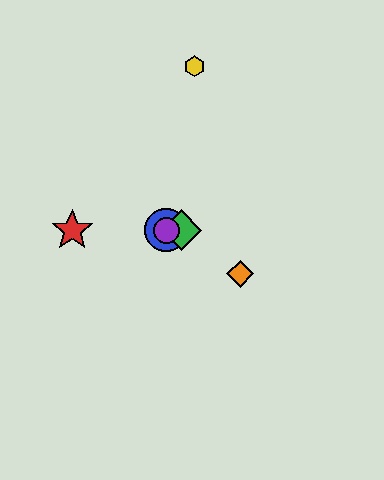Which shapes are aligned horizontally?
The red star, the blue circle, the green diamond, the purple circle are aligned horizontally.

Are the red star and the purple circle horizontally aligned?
Yes, both are at y≈230.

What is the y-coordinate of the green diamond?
The green diamond is at y≈230.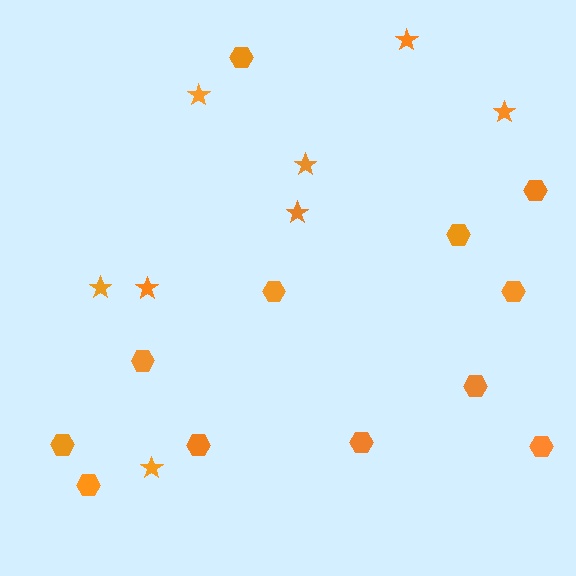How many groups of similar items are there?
There are 2 groups: one group of stars (8) and one group of hexagons (12).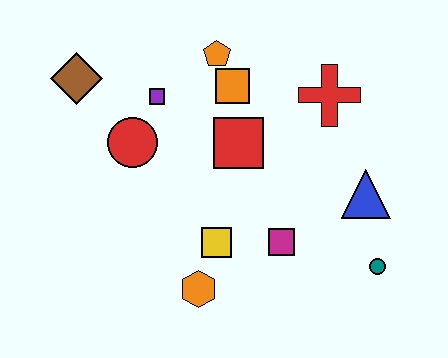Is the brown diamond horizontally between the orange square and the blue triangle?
No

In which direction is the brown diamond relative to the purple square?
The brown diamond is to the left of the purple square.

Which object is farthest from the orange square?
The teal circle is farthest from the orange square.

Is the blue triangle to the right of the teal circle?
No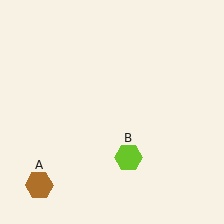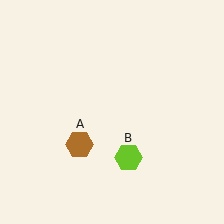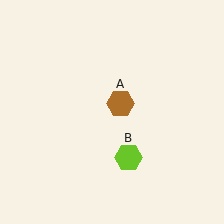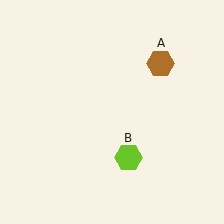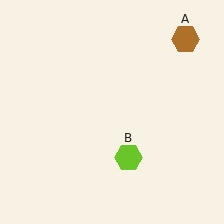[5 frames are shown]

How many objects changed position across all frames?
1 object changed position: brown hexagon (object A).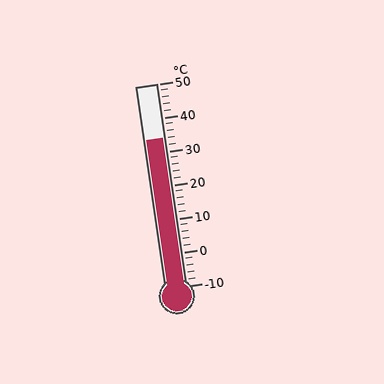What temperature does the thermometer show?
The thermometer shows approximately 34°C.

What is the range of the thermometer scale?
The thermometer scale ranges from -10°C to 50°C.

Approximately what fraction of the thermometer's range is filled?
The thermometer is filled to approximately 75% of its range.